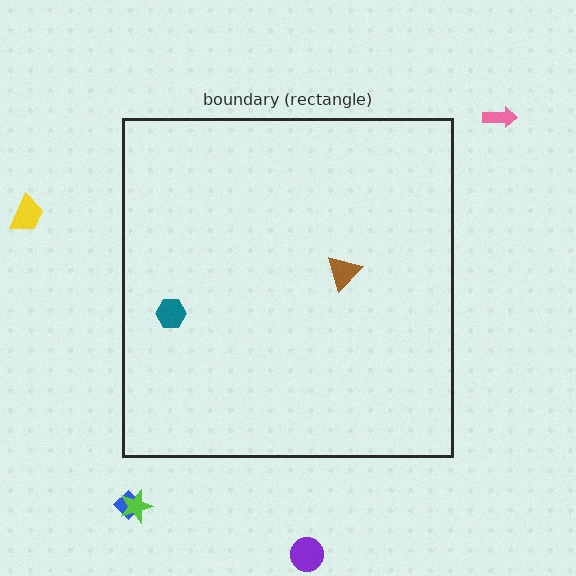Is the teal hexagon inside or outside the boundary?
Inside.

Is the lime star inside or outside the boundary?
Outside.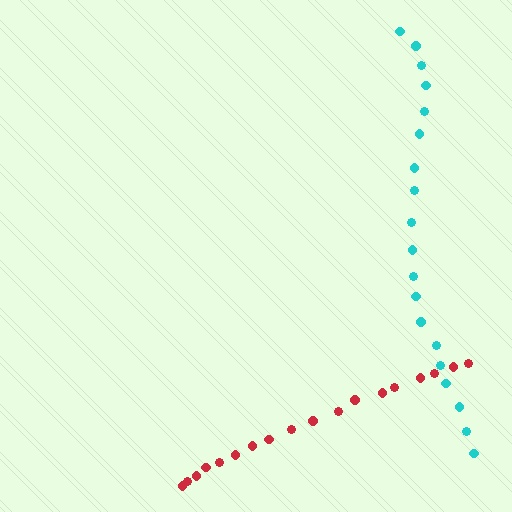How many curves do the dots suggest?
There are 2 distinct paths.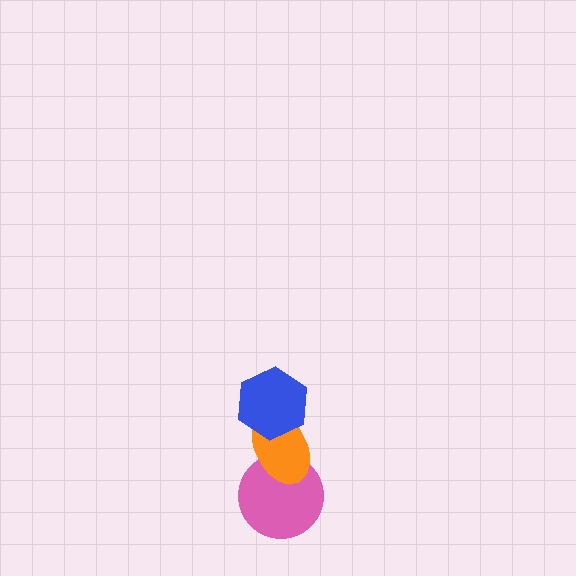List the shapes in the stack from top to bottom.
From top to bottom: the blue hexagon, the orange ellipse, the pink circle.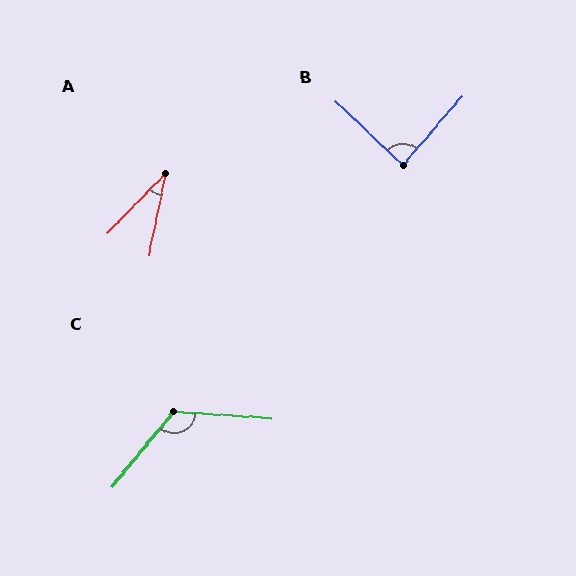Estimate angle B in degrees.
Approximately 87 degrees.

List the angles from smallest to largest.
A (32°), B (87°), C (125°).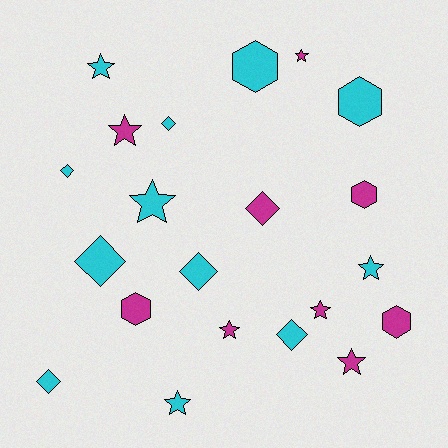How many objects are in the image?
There are 21 objects.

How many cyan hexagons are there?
There are 2 cyan hexagons.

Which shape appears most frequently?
Star, with 9 objects.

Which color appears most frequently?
Cyan, with 12 objects.